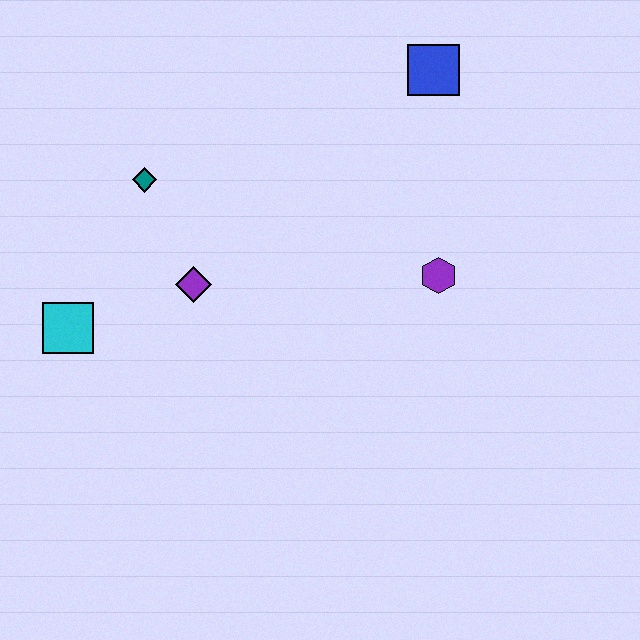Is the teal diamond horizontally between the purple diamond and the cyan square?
Yes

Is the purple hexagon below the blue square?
Yes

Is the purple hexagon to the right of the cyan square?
Yes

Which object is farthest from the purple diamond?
The blue square is farthest from the purple diamond.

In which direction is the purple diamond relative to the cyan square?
The purple diamond is to the right of the cyan square.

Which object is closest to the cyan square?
The purple diamond is closest to the cyan square.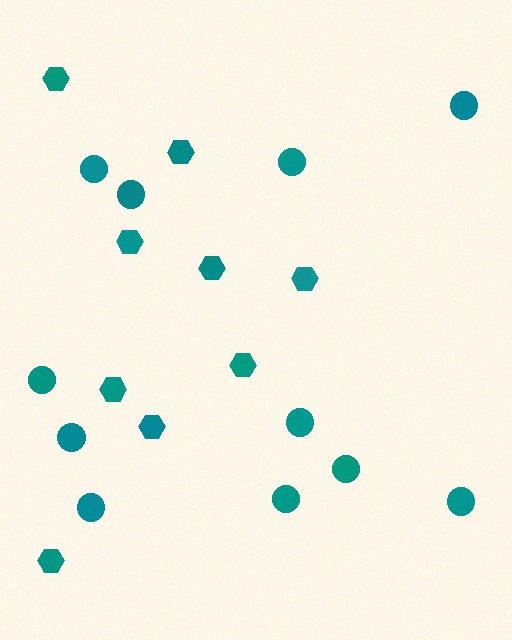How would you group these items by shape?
There are 2 groups: one group of circles (11) and one group of hexagons (9).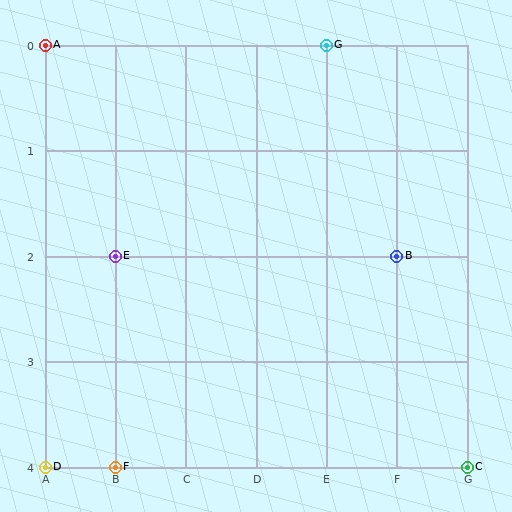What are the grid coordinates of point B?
Point B is at grid coordinates (F, 2).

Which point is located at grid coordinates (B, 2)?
Point E is at (B, 2).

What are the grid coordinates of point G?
Point G is at grid coordinates (E, 0).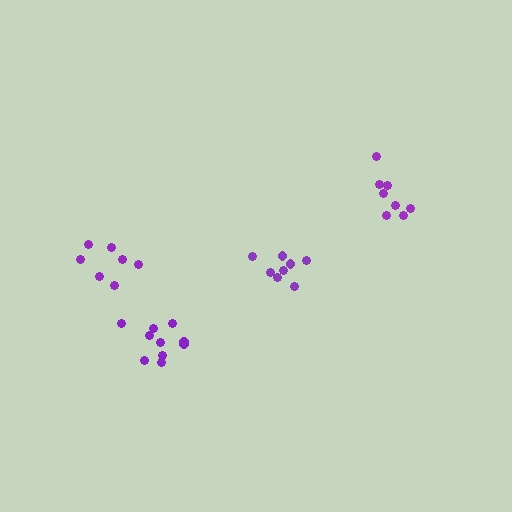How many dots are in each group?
Group 1: 8 dots, Group 2: 10 dots, Group 3: 8 dots, Group 4: 7 dots (33 total).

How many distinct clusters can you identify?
There are 4 distinct clusters.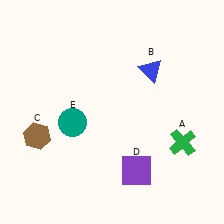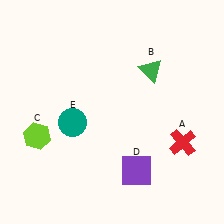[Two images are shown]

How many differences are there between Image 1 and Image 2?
There are 3 differences between the two images.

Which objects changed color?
A changed from green to red. B changed from blue to green. C changed from brown to lime.